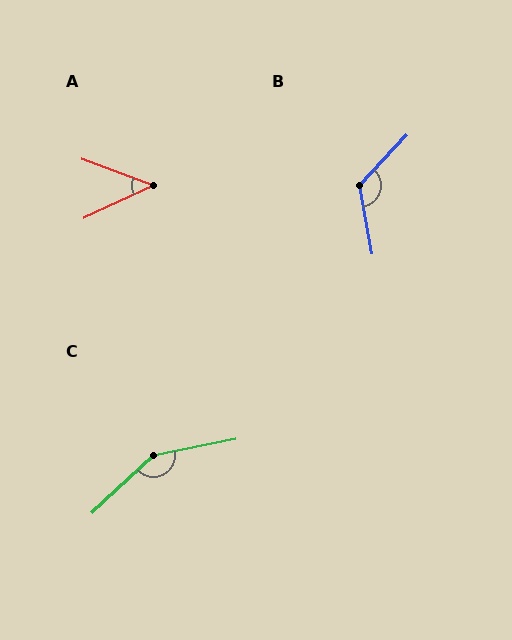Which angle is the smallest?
A, at approximately 45 degrees.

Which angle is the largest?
C, at approximately 148 degrees.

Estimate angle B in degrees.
Approximately 126 degrees.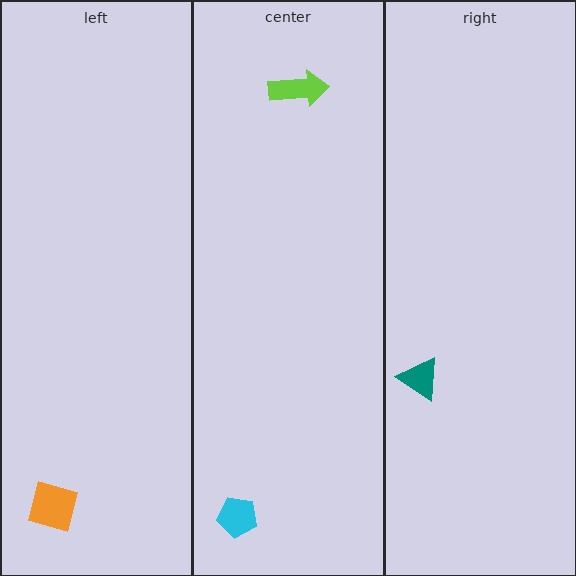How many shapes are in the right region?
1.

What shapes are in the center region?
The cyan pentagon, the lime arrow.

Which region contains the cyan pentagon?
The center region.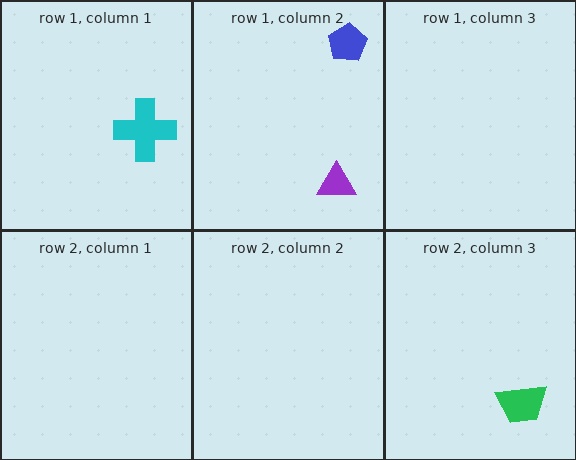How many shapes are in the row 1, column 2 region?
2.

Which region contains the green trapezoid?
The row 2, column 3 region.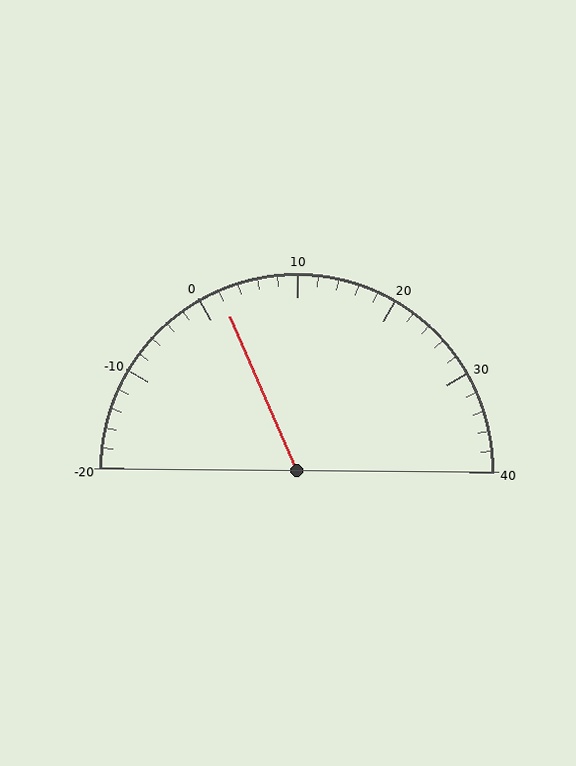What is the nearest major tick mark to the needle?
The nearest major tick mark is 0.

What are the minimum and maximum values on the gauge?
The gauge ranges from -20 to 40.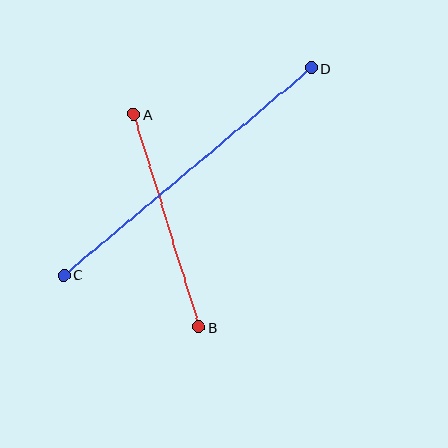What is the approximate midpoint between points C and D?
The midpoint is at approximately (188, 171) pixels.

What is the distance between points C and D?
The distance is approximately 323 pixels.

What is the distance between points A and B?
The distance is approximately 222 pixels.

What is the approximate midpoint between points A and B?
The midpoint is at approximately (166, 221) pixels.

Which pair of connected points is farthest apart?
Points C and D are farthest apart.